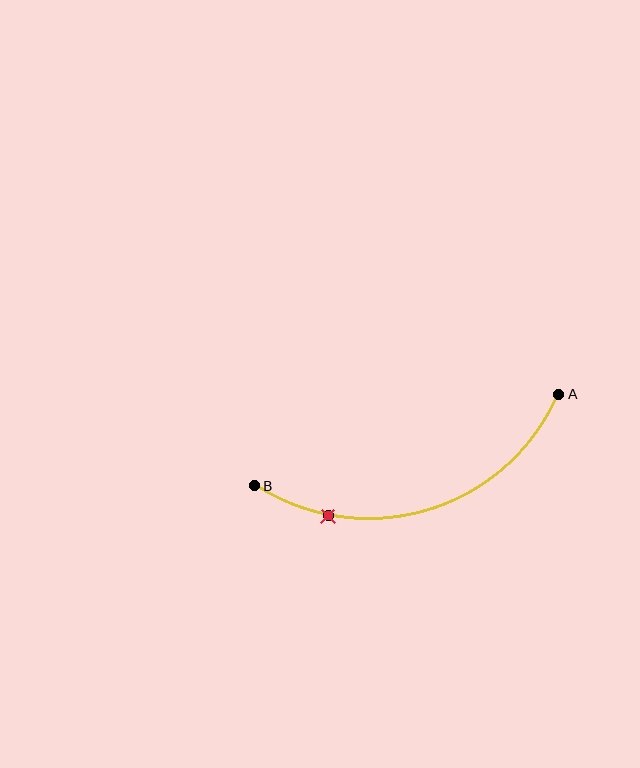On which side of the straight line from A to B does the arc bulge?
The arc bulges below the straight line connecting A and B.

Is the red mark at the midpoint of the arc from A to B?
No. The red mark lies on the arc but is closer to endpoint B. The arc midpoint would be at the point on the curve equidistant along the arc from both A and B.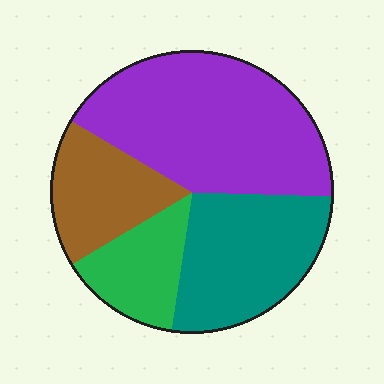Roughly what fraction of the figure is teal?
Teal covers 27% of the figure.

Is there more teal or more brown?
Teal.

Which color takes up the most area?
Purple, at roughly 40%.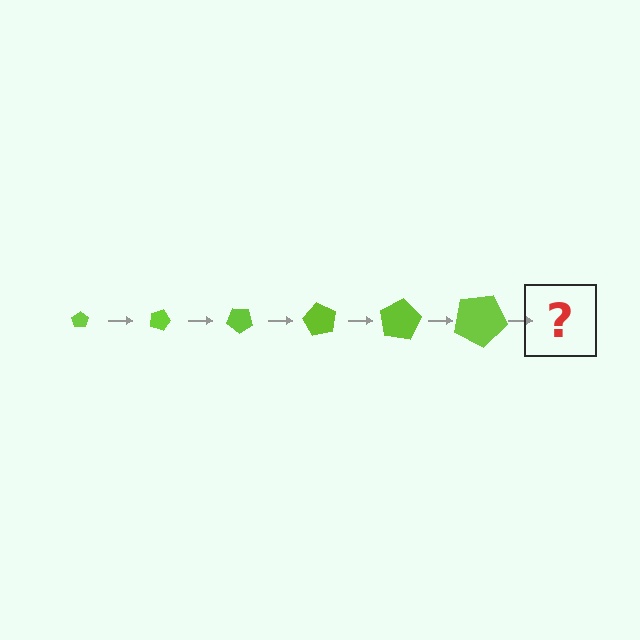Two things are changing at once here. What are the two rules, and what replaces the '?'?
The two rules are that the pentagon grows larger each step and it rotates 20 degrees each step. The '?' should be a pentagon, larger than the previous one and rotated 120 degrees from the start.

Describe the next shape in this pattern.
It should be a pentagon, larger than the previous one and rotated 120 degrees from the start.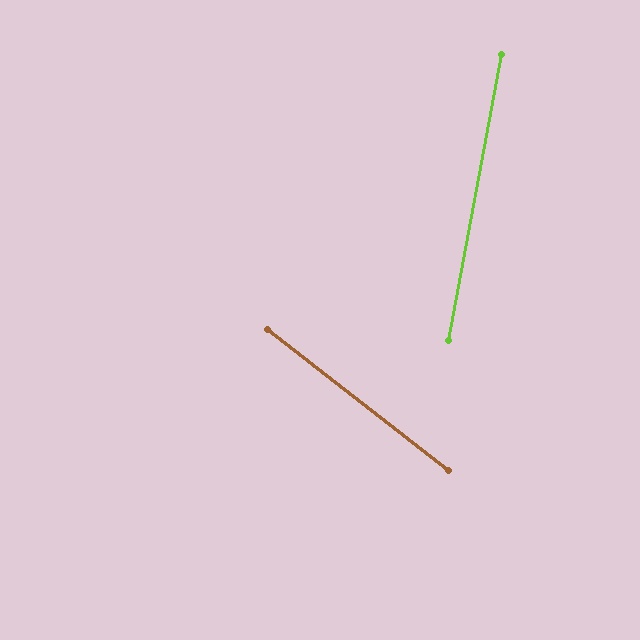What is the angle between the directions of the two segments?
Approximately 62 degrees.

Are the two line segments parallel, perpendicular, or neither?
Neither parallel nor perpendicular — they differ by about 62°.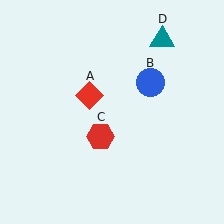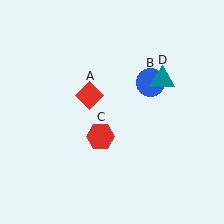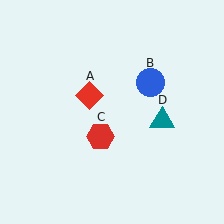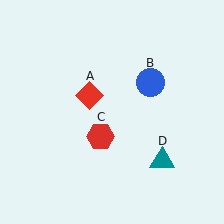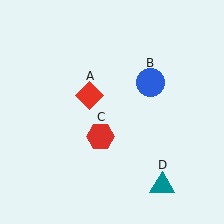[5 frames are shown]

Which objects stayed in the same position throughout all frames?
Red diamond (object A) and blue circle (object B) and red hexagon (object C) remained stationary.